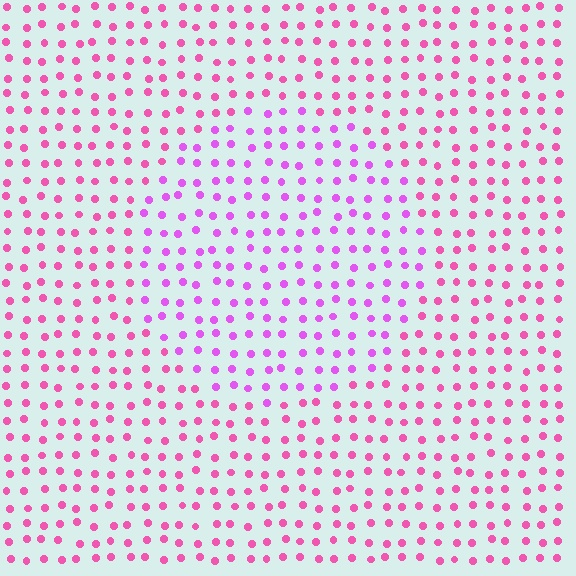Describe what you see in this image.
The image is filled with small pink elements in a uniform arrangement. A circle-shaped region is visible where the elements are tinted to a slightly different hue, forming a subtle color boundary.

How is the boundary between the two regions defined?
The boundary is defined purely by a slight shift in hue (about 31 degrees). Spacing, size, and orientation are identical on both sides.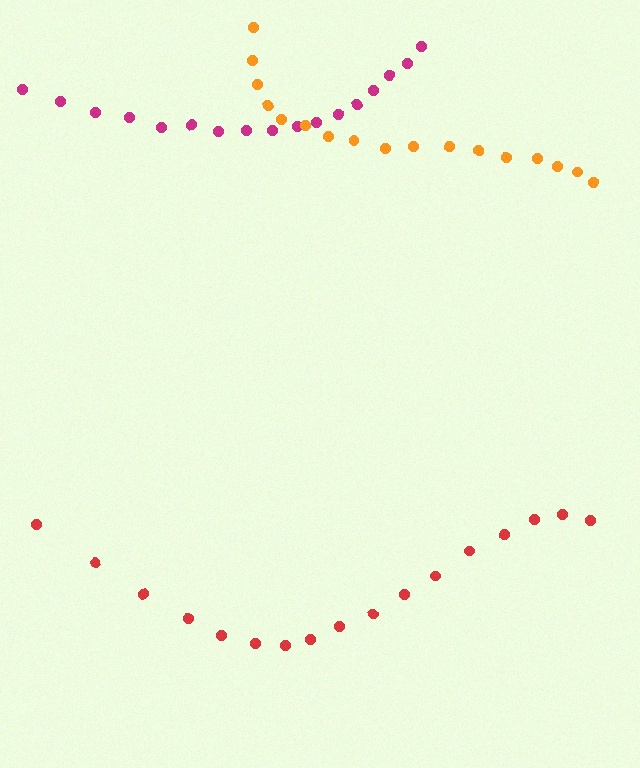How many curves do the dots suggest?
There are 3 distinct paths.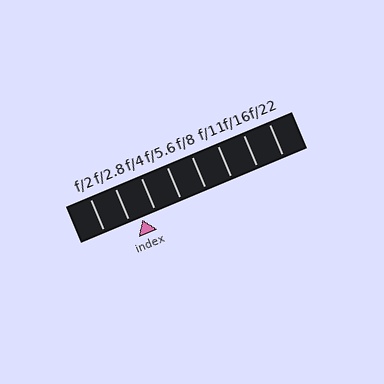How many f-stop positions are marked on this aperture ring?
There are 8 f-stop positions marked.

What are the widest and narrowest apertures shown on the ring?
The widest aperture shown is f/2 and the narrowest is f/22.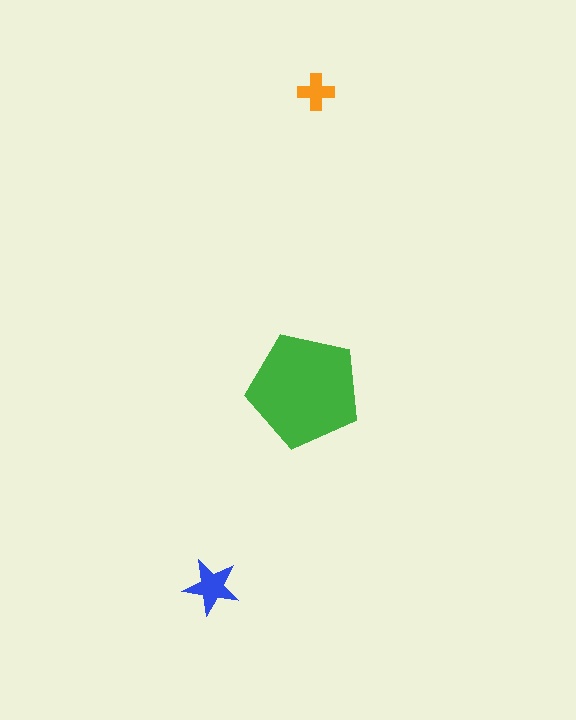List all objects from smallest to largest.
The orange cross, the blue star, the green pentagon.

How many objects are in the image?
There are 3 objects in the image.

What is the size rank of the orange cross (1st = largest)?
3rd.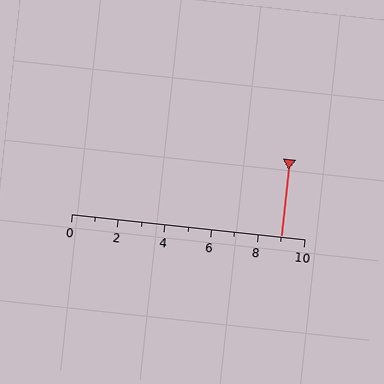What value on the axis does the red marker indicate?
The marker indicates approximately 9.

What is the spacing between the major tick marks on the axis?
The major ticks are spaced 2 apart.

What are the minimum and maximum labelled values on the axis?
The axis runs from 0 to 10.